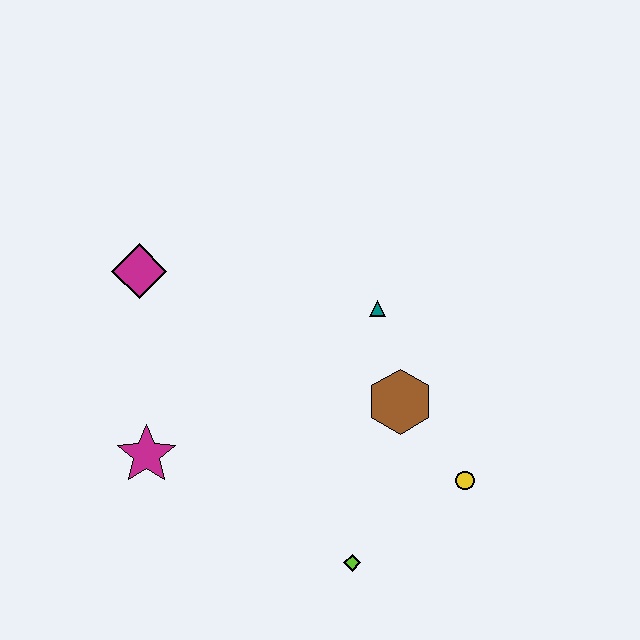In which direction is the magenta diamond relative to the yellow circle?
The magenta diamond is to the left of the yellow circle.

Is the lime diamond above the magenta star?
No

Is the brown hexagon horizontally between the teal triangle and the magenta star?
No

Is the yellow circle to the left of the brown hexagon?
No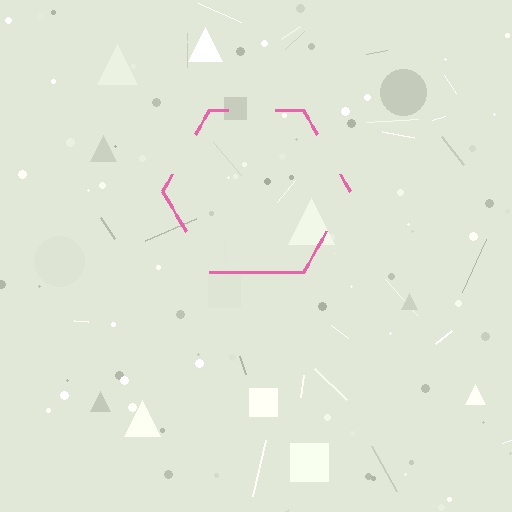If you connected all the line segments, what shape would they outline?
They would outline a hexagon.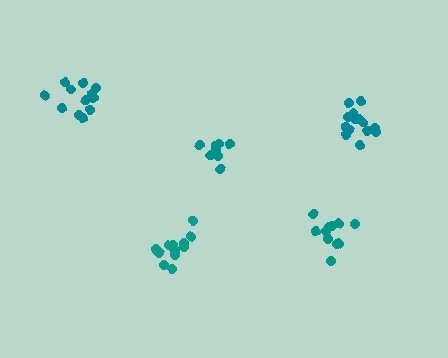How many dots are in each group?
Group 1: 12 dots, Group 2: 11 dots, Group 3: 12 dots, Group 4: 9 dots, Group 5: 14 dots (58 total).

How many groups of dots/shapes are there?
There are 5 groups.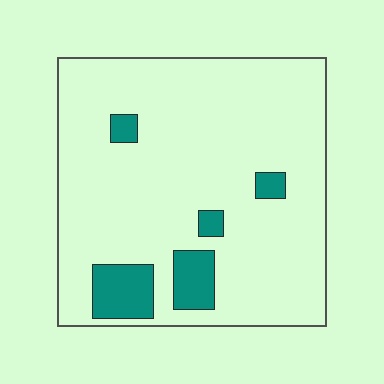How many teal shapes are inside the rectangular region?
5.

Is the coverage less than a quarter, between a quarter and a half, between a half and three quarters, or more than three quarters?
Less than a quarter.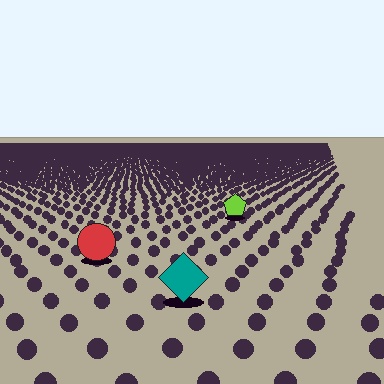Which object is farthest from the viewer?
The lime pentagon is farthest from the viewer. It appears smaller and the ground texture around it is denser.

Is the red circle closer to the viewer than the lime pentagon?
Yes. The red circle is closer — you can tell from the texture gradient: the ground texture is coarser near it.